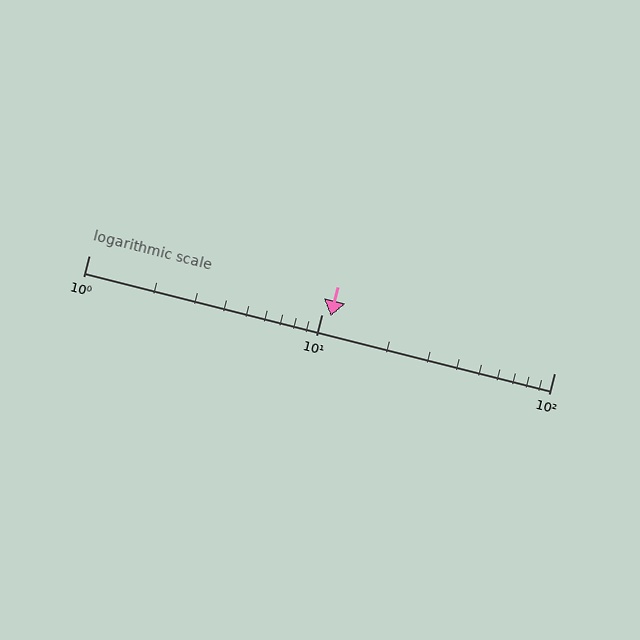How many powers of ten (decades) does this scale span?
The scale spans 2 decades, from 1 to 100.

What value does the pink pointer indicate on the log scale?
The pointer indicates approximately 11.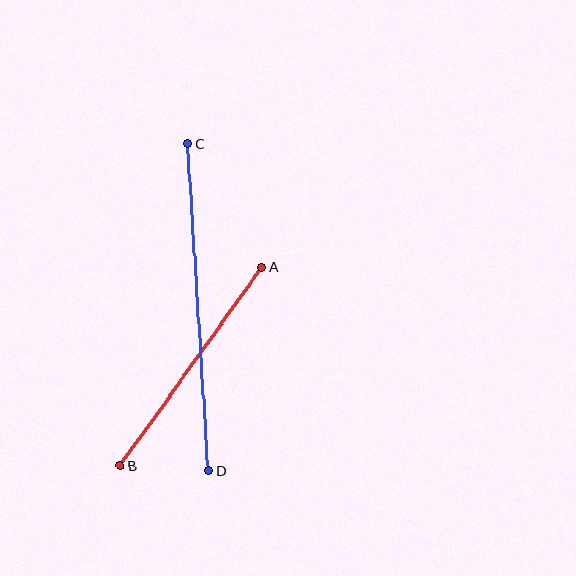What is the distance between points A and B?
The distance is approximately 244 pixels.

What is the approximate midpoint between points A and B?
The midpoint is at approximately (191, 367) pixels.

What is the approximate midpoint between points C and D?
The midpoint is at approximately (198, 308) pixels.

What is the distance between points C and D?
The distance is approximately 327 pixels.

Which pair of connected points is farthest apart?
Points C and D are farthest apart.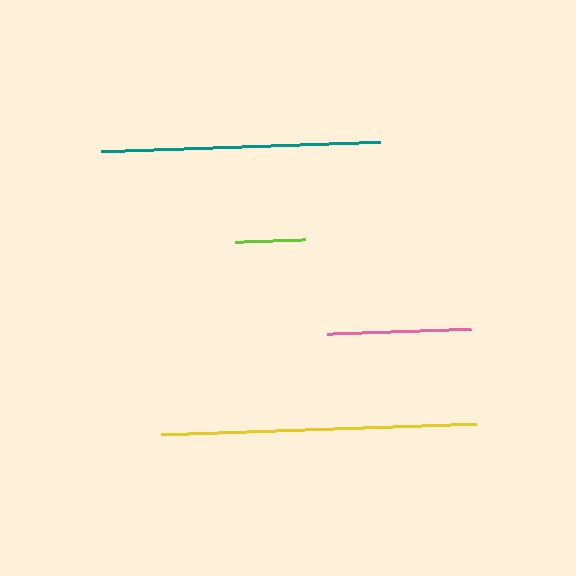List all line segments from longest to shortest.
From longest to shortest: yellow, teal, pink, lime.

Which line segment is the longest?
The yellow line is the longest at approximately 315 pixels.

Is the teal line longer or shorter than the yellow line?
The yellow line is longer than the teal line.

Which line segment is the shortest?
The lime line is the shortest at approximately 70 pixels.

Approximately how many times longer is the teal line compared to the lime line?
The teal line is approximately 4.0 times the length of the lime line.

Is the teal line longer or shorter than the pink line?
The teal line is longer than the pink line.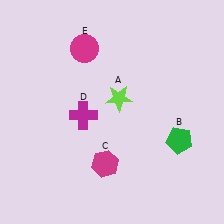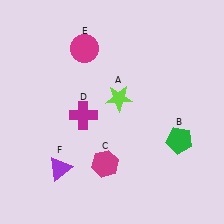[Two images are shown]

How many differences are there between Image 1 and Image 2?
There is 1 difference between the two images.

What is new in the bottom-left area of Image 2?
A purple triangle (F) was added in the bottom-left area of Image 2.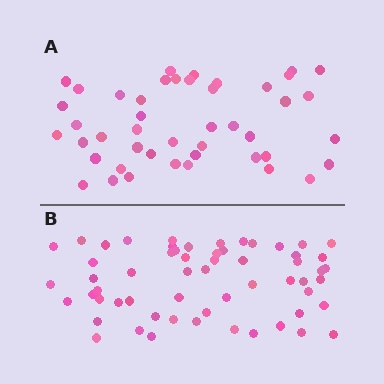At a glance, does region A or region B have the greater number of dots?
Region B (the bottom region) has more dots.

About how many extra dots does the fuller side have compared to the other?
Region B has approximately 15 more dots than region A.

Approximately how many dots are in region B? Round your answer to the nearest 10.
About 60 dots. (The exact count is 59, which rounds to 60.)